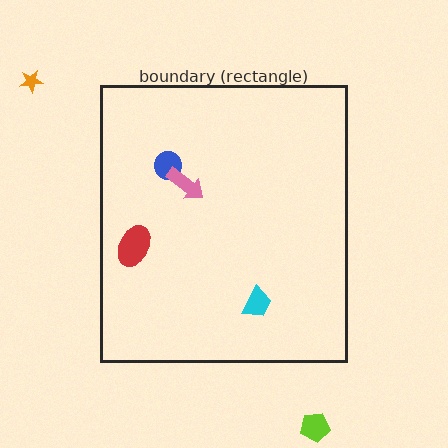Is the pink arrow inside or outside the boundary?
Inside.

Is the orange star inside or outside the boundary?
Outside.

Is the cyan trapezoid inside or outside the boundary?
Inside.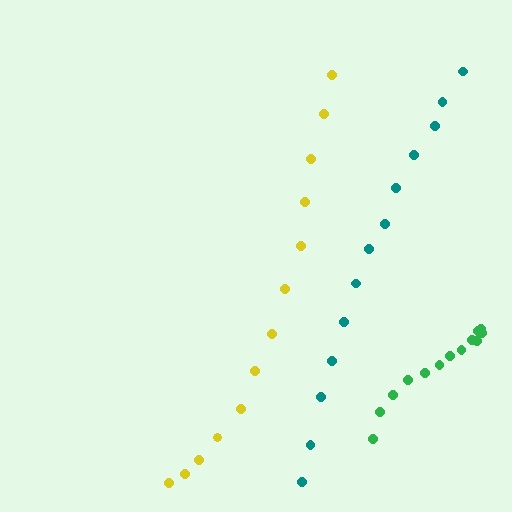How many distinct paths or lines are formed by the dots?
There are 3 distinct paths.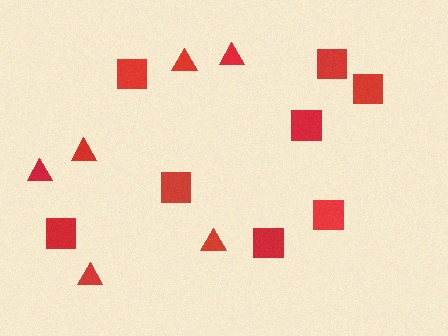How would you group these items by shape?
There are 2 groups: one group of squares (8) and one group of triangles (6).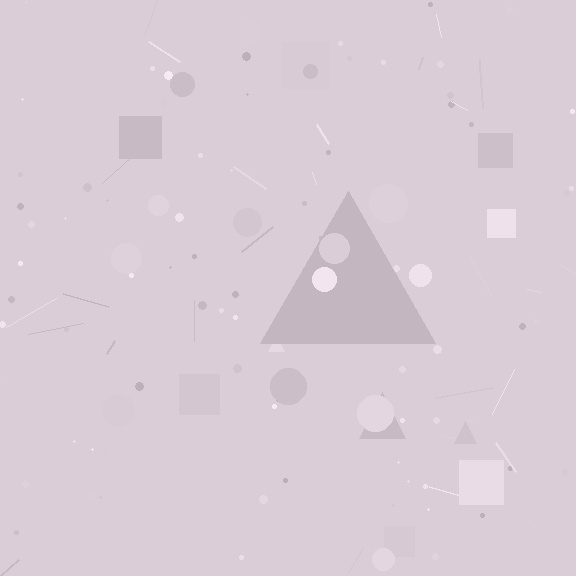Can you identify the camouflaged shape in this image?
The camouflaged shape is a triangle.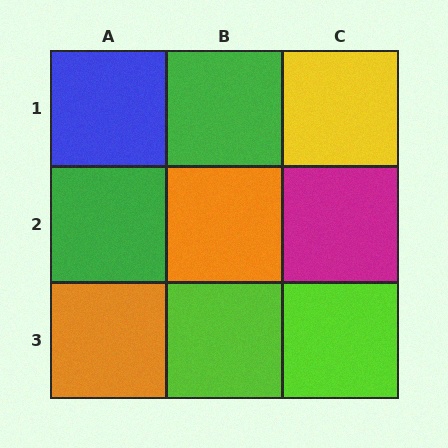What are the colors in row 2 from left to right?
Green, orange, magenta.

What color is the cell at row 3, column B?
Lime.